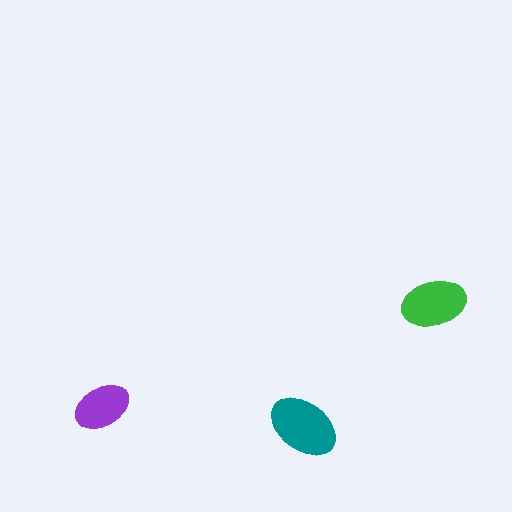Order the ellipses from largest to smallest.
the teal one, the green one, the purple one.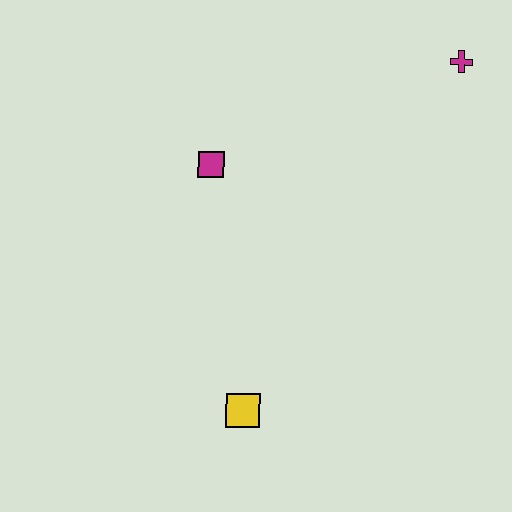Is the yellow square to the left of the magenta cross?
Yes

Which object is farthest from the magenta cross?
The yellow square is farthest from the magenta cross.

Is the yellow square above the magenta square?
No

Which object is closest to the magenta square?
The yellow square is closest to the magenta square.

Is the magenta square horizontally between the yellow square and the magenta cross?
No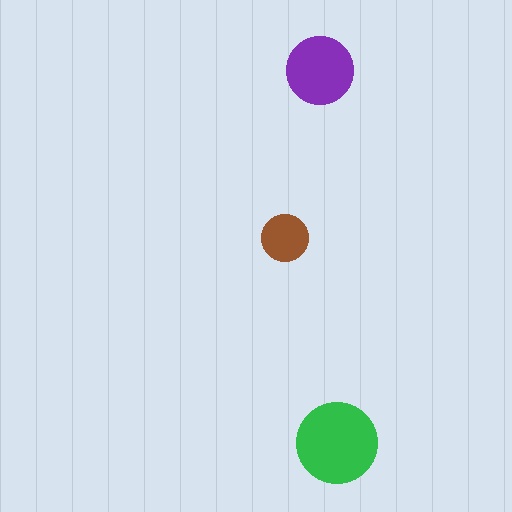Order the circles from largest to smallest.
the green one, the purple one, the brown one.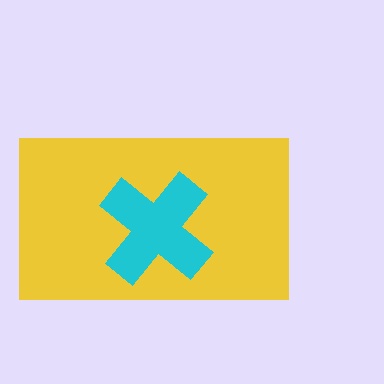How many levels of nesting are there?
2.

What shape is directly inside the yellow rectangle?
The cyan cross.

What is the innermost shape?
The cyan cross.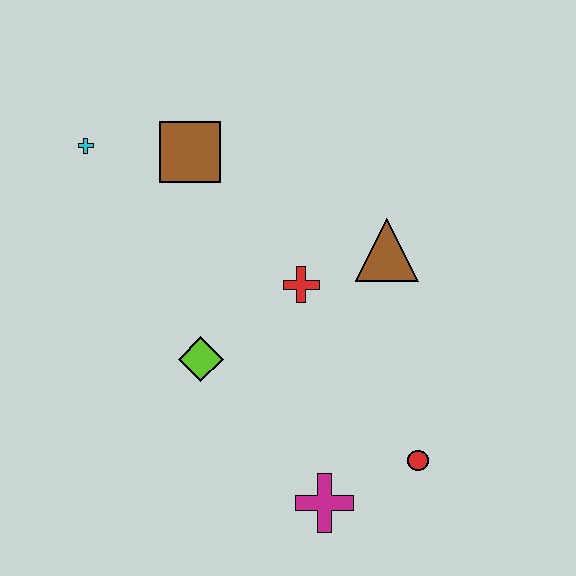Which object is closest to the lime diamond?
The red cross is closest to the lime diamond.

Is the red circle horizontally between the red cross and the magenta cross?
No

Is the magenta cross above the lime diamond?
No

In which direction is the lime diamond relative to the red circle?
The lime diamond is to the left of the red circle.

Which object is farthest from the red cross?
The cyan cross is farthest from the red cross.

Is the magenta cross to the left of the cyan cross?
No